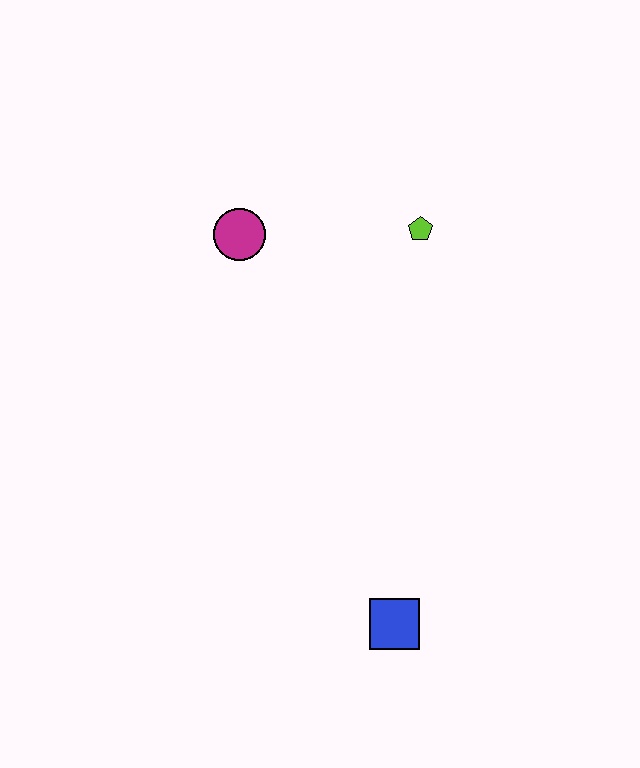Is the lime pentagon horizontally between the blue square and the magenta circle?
No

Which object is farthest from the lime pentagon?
The blue square is farthest from the lime pentagon.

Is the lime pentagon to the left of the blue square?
No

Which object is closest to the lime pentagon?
The magenta circle is closest to the lime pentagon.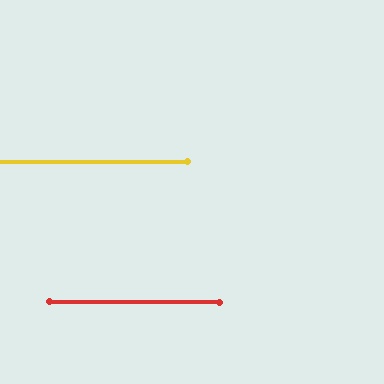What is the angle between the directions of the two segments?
Approximately 1 degree.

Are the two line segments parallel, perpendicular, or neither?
Parallel — their directions differ by only 0.6°.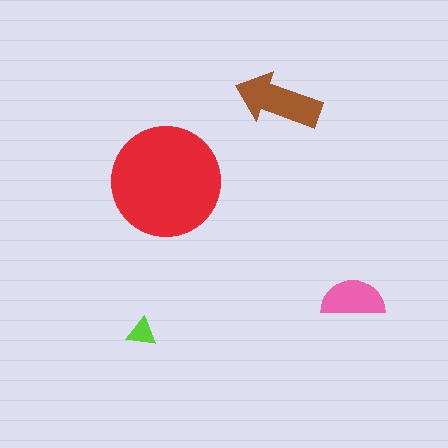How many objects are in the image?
There are 4 objects in the image.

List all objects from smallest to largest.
The lime triangle, the pink semicircle, the brown arrow, the red circle.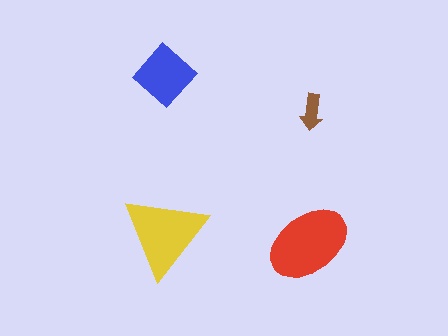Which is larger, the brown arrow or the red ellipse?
The red ellipse.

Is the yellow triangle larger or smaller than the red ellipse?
Smaller.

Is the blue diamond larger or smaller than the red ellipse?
Smaller.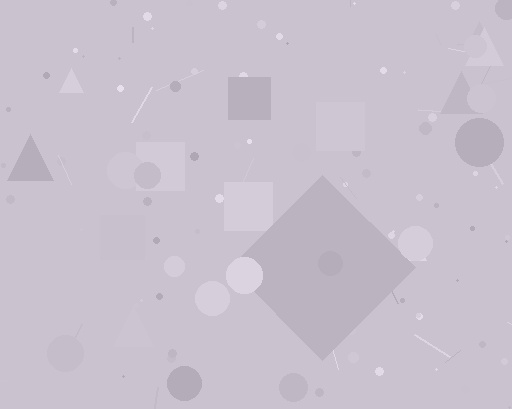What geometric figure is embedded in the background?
A diamond is embedded in the background.